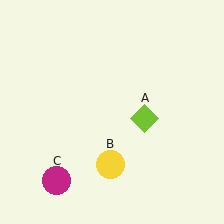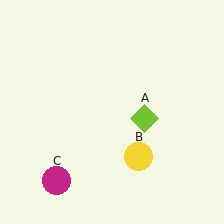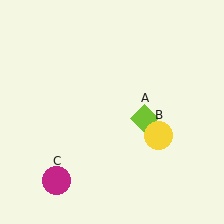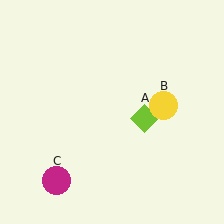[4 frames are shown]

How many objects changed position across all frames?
1 object changed position: yellow circle (object B).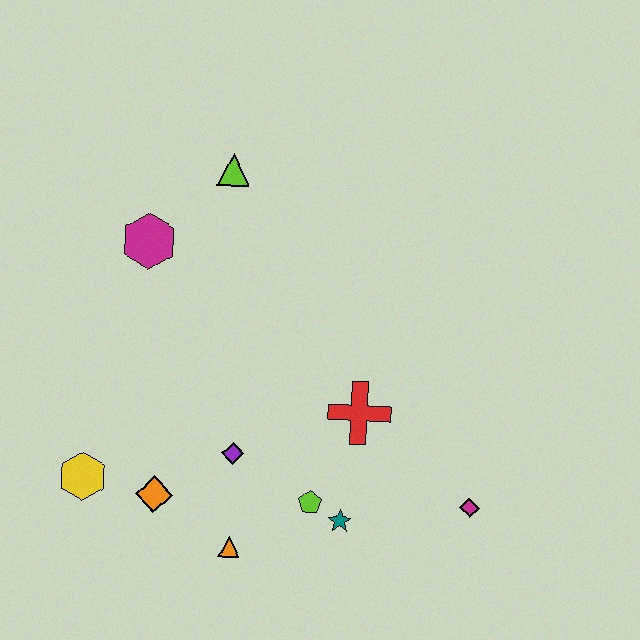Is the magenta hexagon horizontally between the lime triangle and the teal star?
No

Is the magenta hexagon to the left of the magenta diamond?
Yes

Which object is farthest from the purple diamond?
The lime triangle is farthest from the purple diamond.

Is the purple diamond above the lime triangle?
No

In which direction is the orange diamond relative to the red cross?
The orange diamond is to the left of the red cross.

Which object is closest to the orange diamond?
The yellow hexagon is closest to the orange diamond.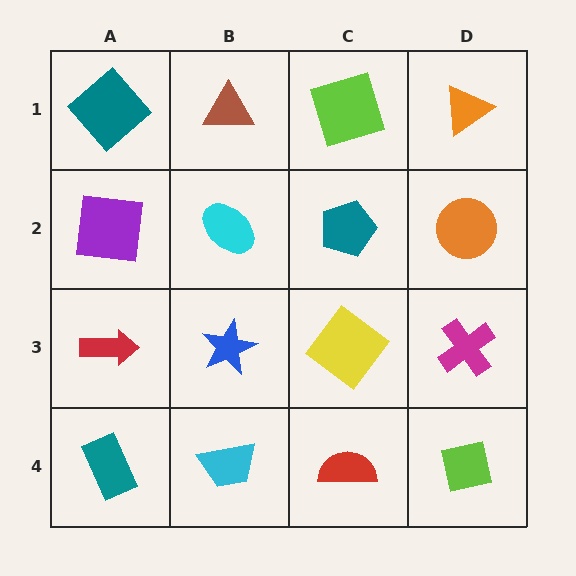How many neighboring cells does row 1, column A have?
2.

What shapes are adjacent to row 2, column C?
A lime square (row 1, column C), a yellow diamond (row 3, column C), a cyan ellipse (row 2, column B), an orange circle (row 2, column D).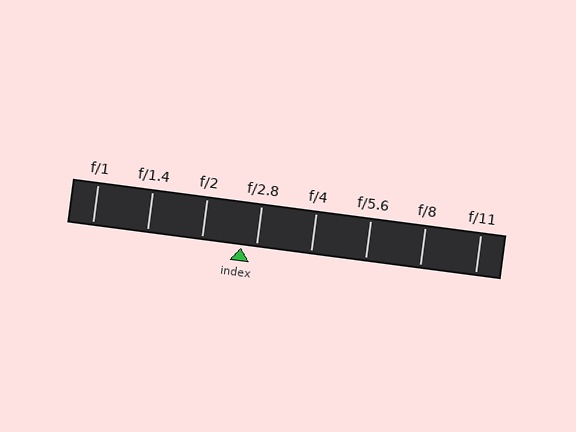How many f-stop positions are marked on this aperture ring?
There are 8 f-stop positions marked.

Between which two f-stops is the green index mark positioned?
The index mark is between f/2 and f/2.8.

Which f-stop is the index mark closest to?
The index mark is closest to f/2.8.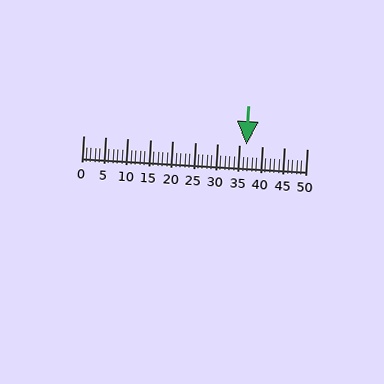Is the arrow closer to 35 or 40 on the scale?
The arrow is closer to 35.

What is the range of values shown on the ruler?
The ruler shows values from 0 to 50.